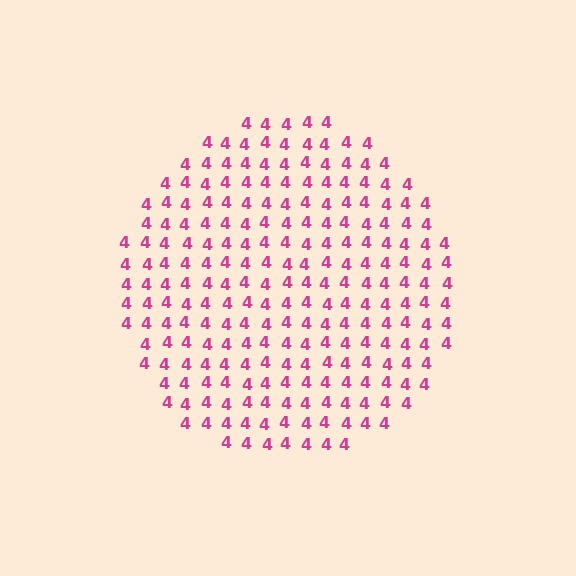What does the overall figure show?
The overall figure shows a circle.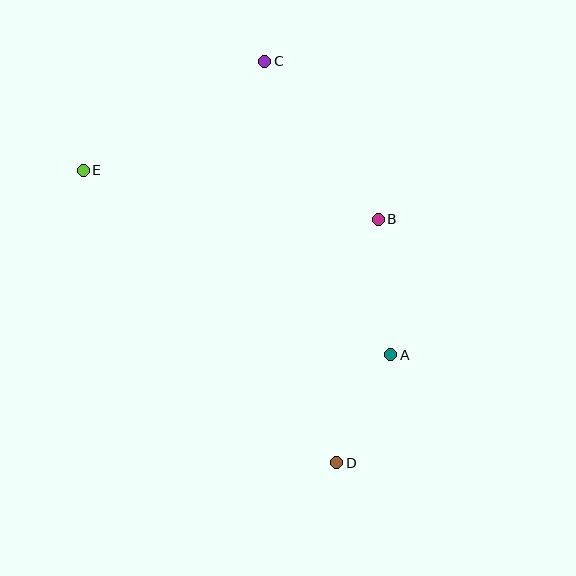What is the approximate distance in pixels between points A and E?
The distance between A and E is approximately 359 pixels.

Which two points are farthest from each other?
Points C and D are farthest from each other.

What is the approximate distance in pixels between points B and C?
The distance between B and C is approximately 195 pixels.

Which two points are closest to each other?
Points A and D are closest to each other.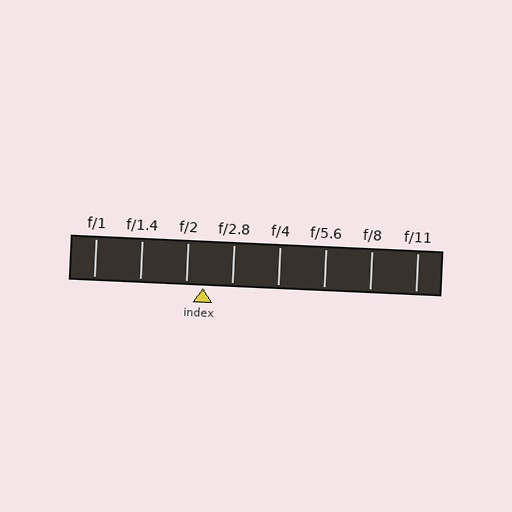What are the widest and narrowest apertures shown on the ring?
The widest aperture shown is f/1 and the narrowest is f/11.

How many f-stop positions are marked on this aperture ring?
There are 8 f-stop positions marked.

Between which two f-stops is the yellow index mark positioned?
The index mark is between f/2 and f/2.8.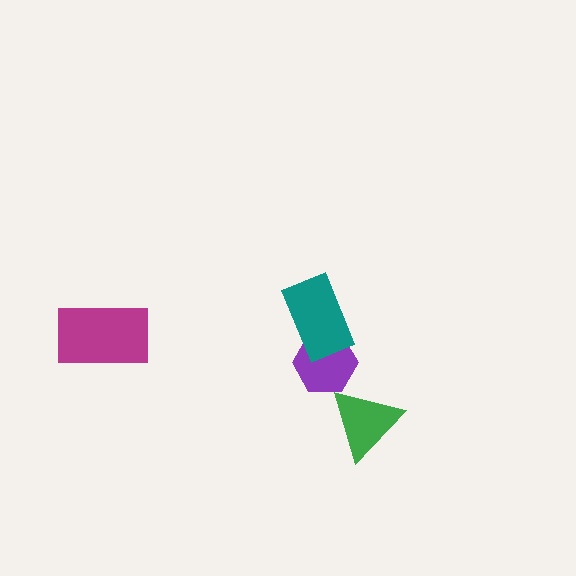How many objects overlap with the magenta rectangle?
0 objects overlap with the magenta rectangle.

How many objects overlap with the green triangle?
0 objects overlap with the green triangle.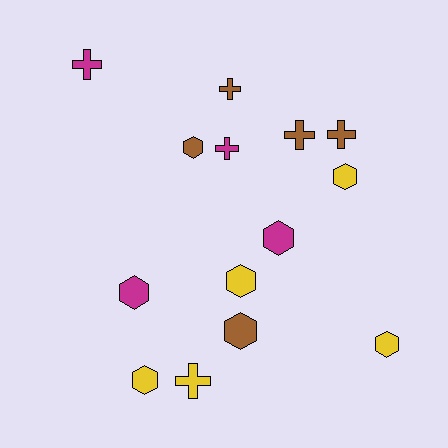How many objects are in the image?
There are 14 objects.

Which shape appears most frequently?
Hexagon, with 8 objects.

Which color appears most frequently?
Yellow, with 5 objects.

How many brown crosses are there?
There are 3 brown crosses.